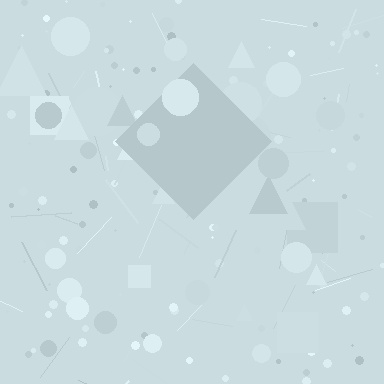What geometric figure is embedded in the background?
A diamond is embedded in the background.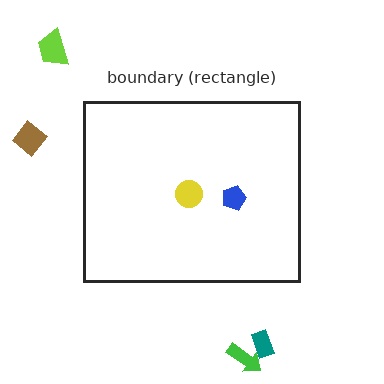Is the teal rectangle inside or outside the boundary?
Outside.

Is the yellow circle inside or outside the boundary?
Inside.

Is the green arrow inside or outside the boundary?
Outside.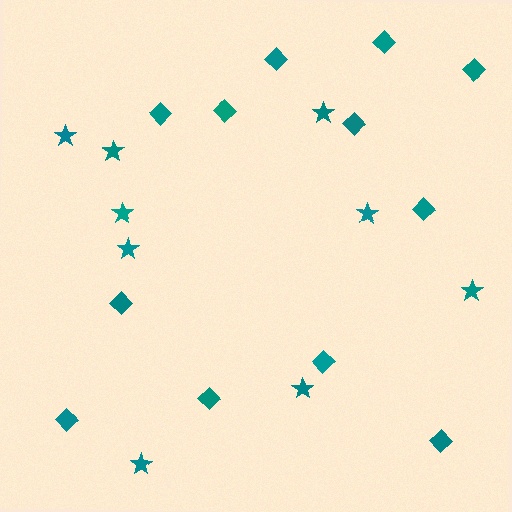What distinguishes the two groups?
There are 2 groups: one group of diamonds (12) and one group of stars (9).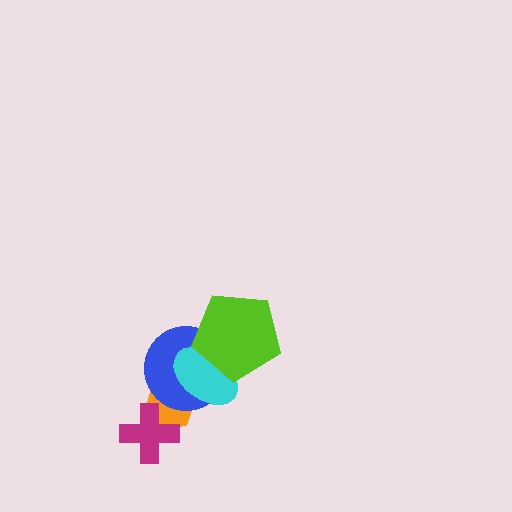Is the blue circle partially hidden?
Yes, it is partially covered by another shape.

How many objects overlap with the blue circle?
3 objects overlap with the blue circle.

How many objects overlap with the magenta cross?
1 object overlaps with the magenta cross.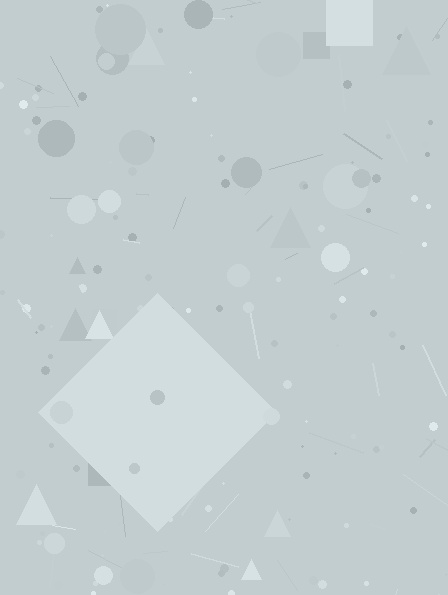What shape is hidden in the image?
A diamond is hidden in the image.